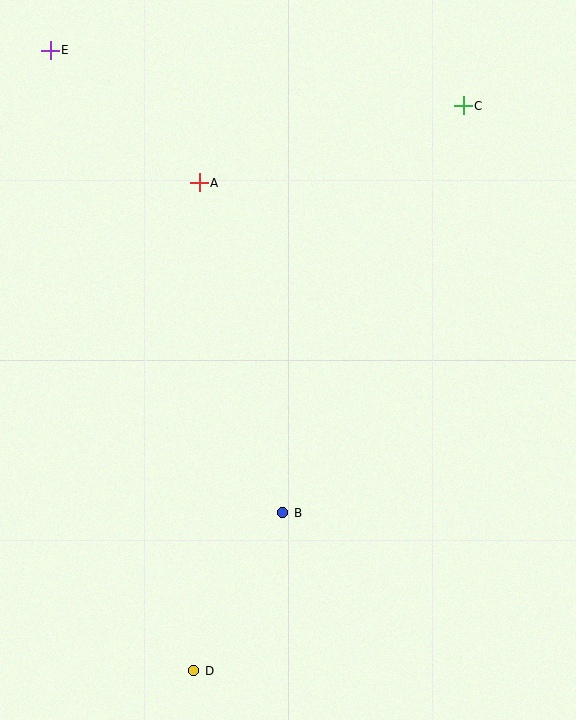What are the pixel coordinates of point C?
Point C is at (463, 106).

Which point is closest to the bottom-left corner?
Point D is closest to the bottom-left corner.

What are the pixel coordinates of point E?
Point E is at (50, 50).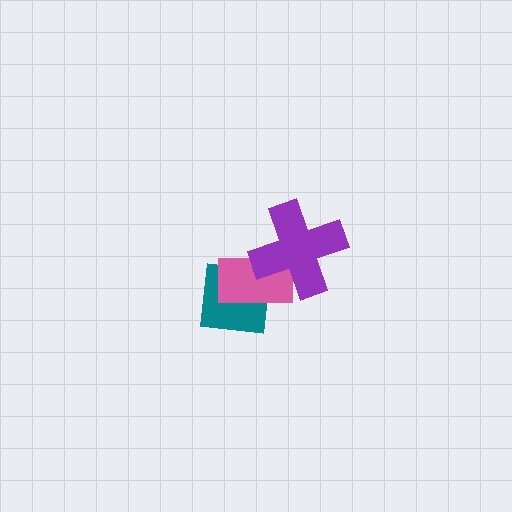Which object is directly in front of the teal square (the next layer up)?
The pink rectangle is directly in front of the teal square.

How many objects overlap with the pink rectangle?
2 objects overlap with the pink rectangle.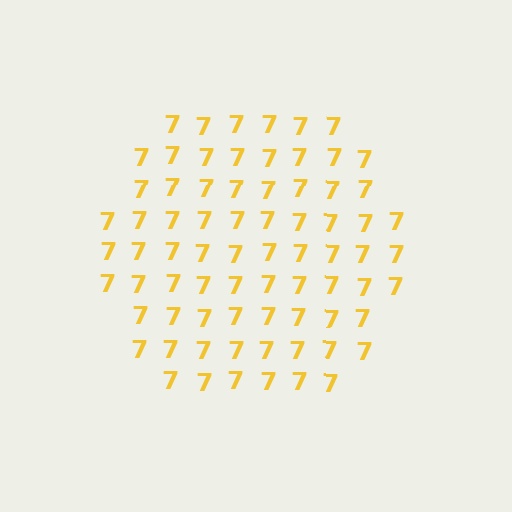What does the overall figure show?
The overall figure shows a hexagon.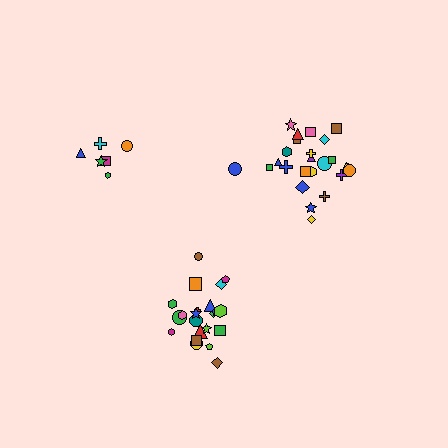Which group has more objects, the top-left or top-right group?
The top-right group.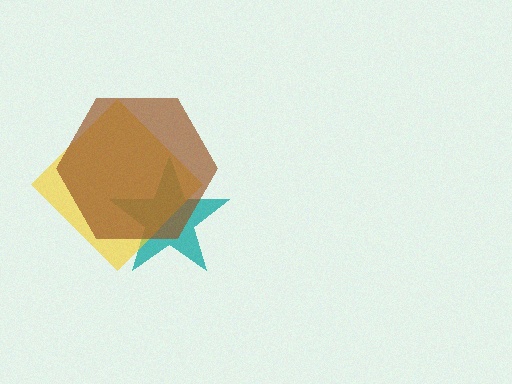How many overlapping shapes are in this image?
There are 3 overlapping shapes in the image.